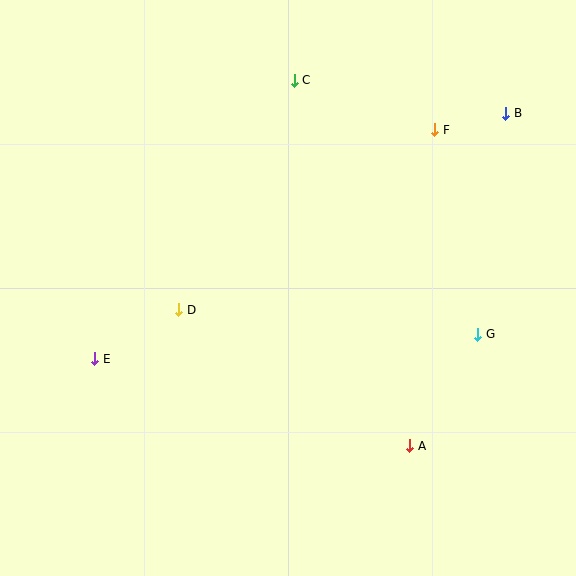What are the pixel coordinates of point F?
Point F is at (435, 130).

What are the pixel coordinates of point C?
Point C is at (294, 80).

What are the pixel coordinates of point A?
Point A is at (410, 446).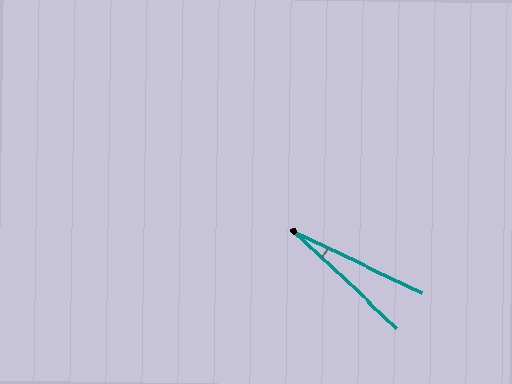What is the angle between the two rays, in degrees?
Approximately 18 degrees.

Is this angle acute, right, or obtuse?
It is acute.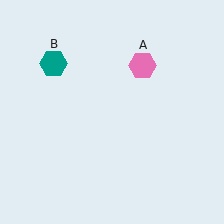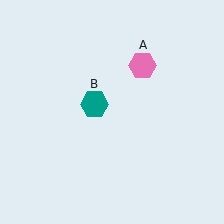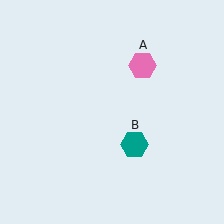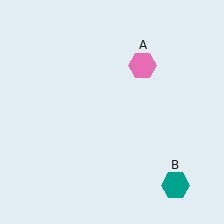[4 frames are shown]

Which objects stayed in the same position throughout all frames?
Pink hexagon (object A) remained stationary.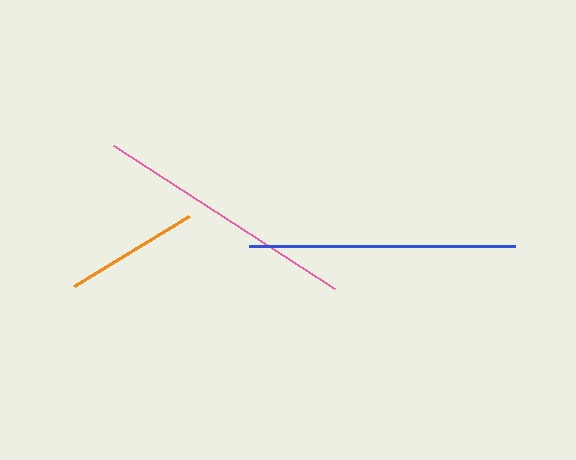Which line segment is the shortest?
The orange line is the shortest at approximately 135 pixels.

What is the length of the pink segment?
The pink segment is approximately 264 pixels long.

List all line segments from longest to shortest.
From longest to shortest: blue, pink, orange.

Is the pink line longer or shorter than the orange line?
The pink line is longer than the orange line.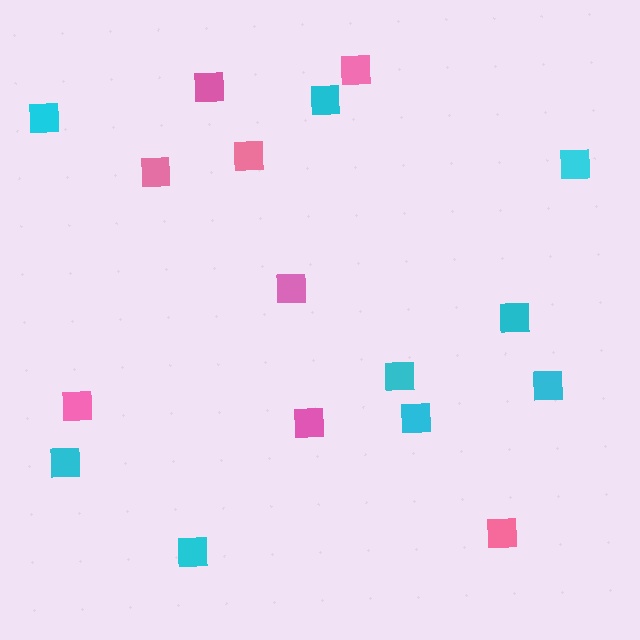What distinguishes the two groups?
There are 2 groups: one group of pink squares (8) and one group of cyan squares (9).